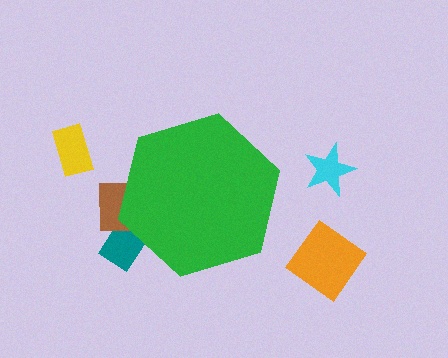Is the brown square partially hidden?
Yes, the brown square is partially hidden behind the green hexagon.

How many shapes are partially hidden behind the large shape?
2 shapes are partially hidden.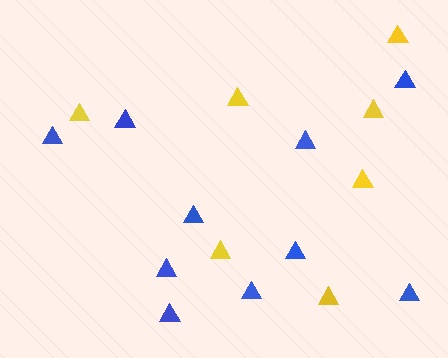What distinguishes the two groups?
There are 2 groups: one group of yellow triangles (7) and one group of blue triangles (10).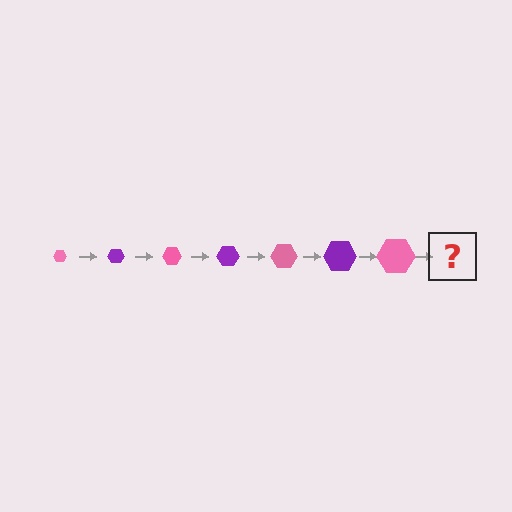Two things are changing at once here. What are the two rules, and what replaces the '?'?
The two rules are that the hexagon grows larger each step and the color cycles through pink and purple. The '?' should be a purple hexagon, larger than the previous one.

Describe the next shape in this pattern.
It should be a purple hexagon, larger than the previous one.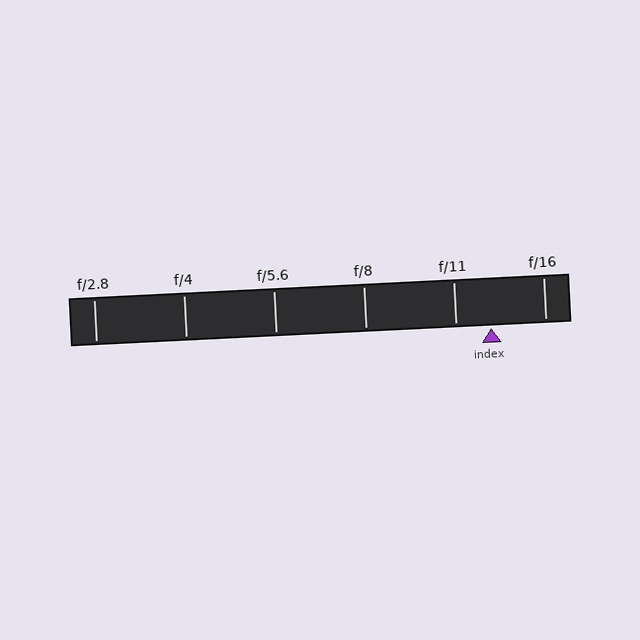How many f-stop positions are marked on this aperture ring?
There are 6 f-stop positions marked.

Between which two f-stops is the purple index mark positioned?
The index mark is between f/11 and f/16.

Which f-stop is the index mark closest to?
The index mark is closest to f/11.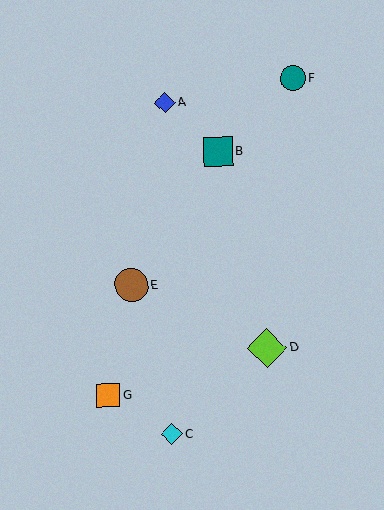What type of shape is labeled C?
Shape C is a cyan diamond.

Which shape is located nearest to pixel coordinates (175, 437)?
The cyan diamond (labeled C) at (172, 434) is nearest to that location.